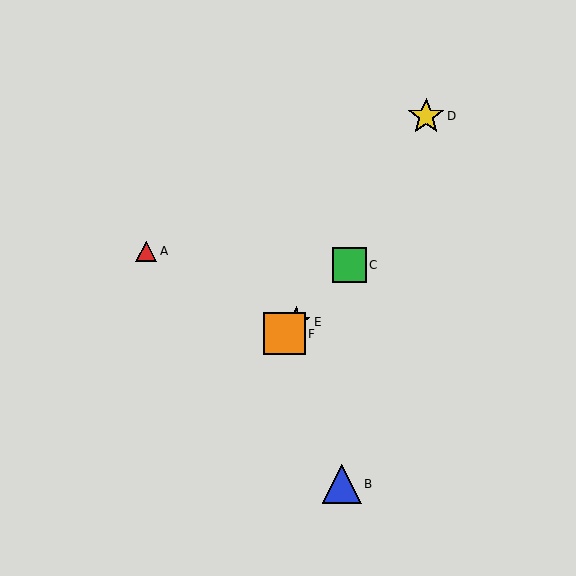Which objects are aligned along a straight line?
Objects C, E, F are aligned along a straight line.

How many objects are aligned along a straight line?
3 objects (C, E, F) are aligned along a straight line.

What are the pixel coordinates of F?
Object F is at (284, 334).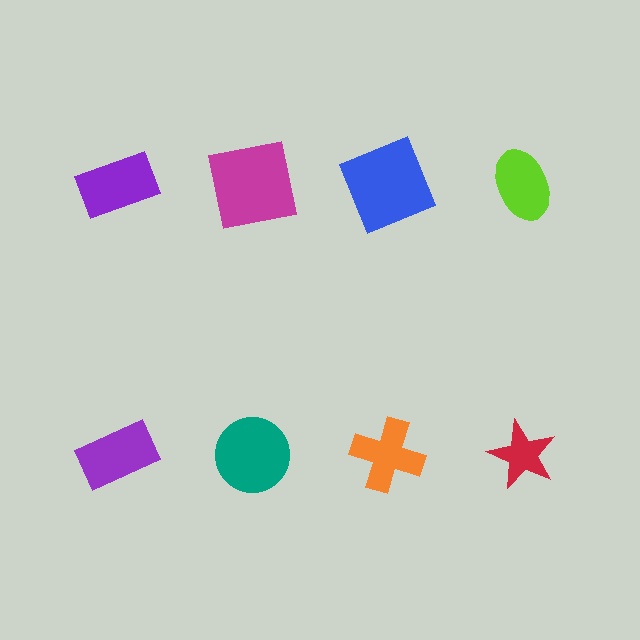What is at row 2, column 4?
A red star.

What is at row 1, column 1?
A purple rectangle.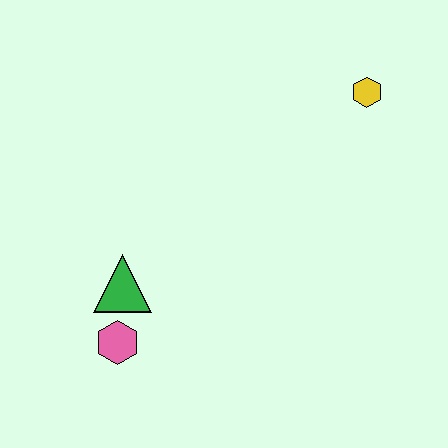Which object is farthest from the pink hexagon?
The yellow hexagon is farthest from the pink hexagon.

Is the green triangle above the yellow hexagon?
No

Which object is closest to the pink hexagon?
The green triangle is closest to the pink hexagon.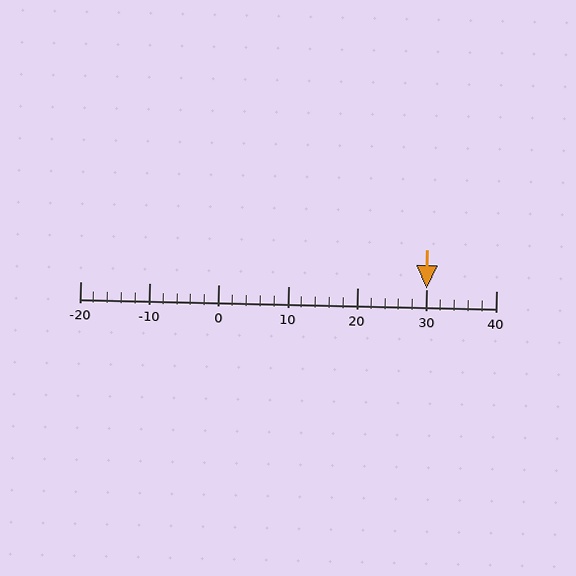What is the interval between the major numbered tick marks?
The major tick marks are spaced 10 units apart.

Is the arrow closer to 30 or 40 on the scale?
The arrow is closer to 30.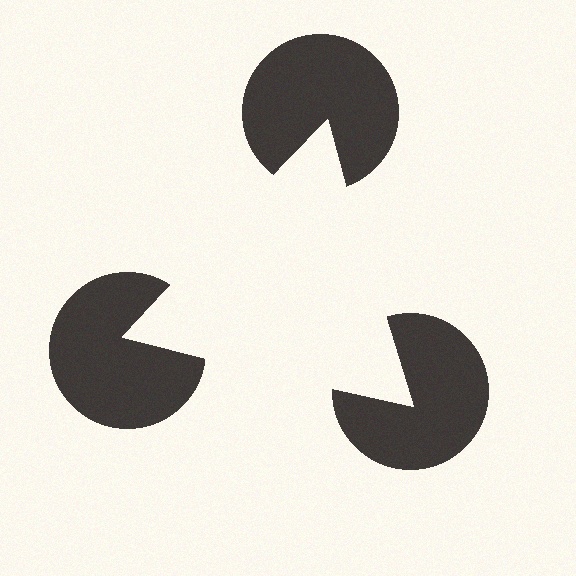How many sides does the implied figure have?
3 sides.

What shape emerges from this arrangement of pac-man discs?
An illusory triangle — its edges are inferred from the aligned wedge cuts in the pac-man discs, not physically drawn.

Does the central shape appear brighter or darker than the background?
It typically appears slightly brighter than the background, even though no actual brightness change is drawn.